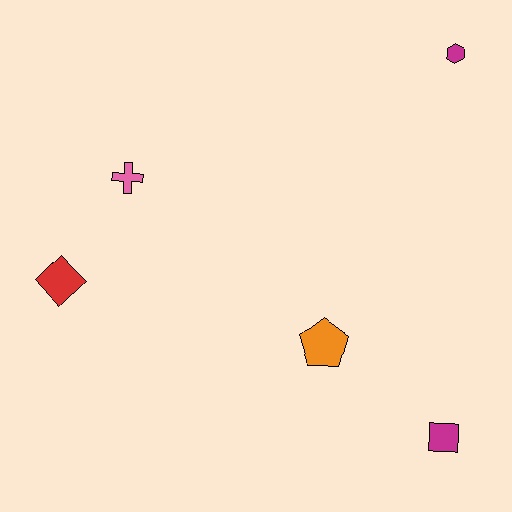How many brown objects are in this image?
There are no brown objects.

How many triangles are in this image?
There are no triangles.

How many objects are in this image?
There are 5 objects.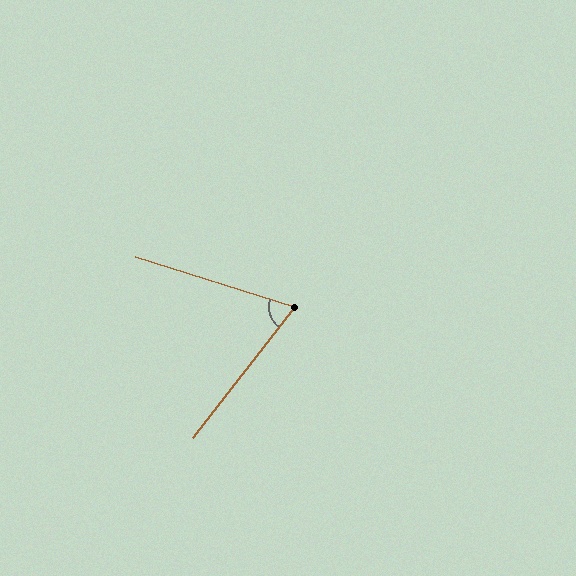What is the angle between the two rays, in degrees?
Approximately 69 degrees.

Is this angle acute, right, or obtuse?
It is acute.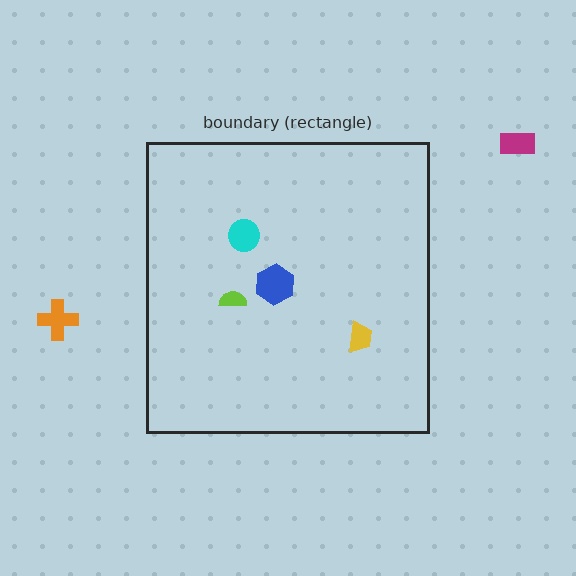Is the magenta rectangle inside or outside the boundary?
Outside.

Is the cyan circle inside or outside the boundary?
Inside.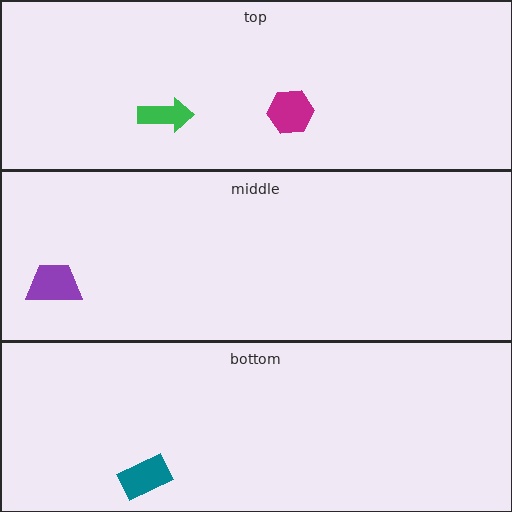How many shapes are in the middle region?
1.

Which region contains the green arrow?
The top region.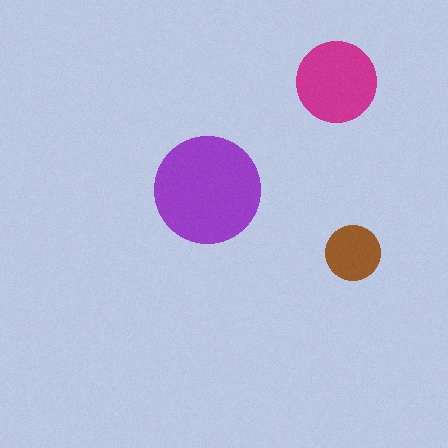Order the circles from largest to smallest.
the purple one, the magenta one, the brown one.